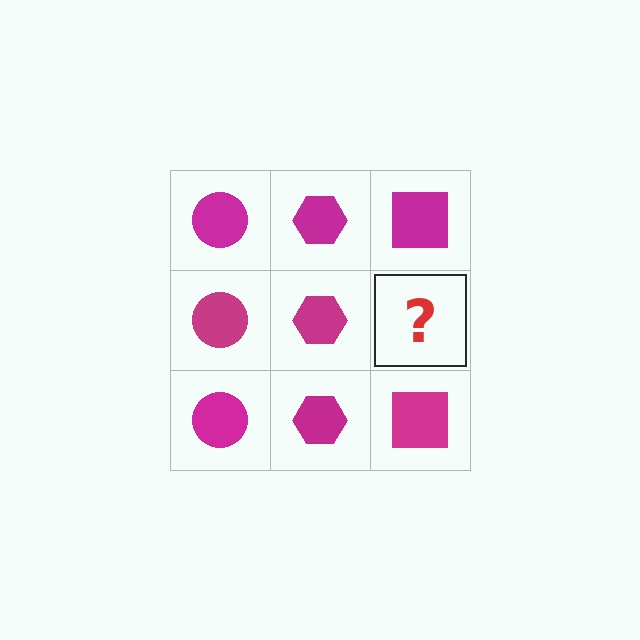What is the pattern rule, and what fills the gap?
The rule is that each column has a consistent shape. The gap should be filled with a magenta square.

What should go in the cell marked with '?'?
The missing cell should contain a magenta square.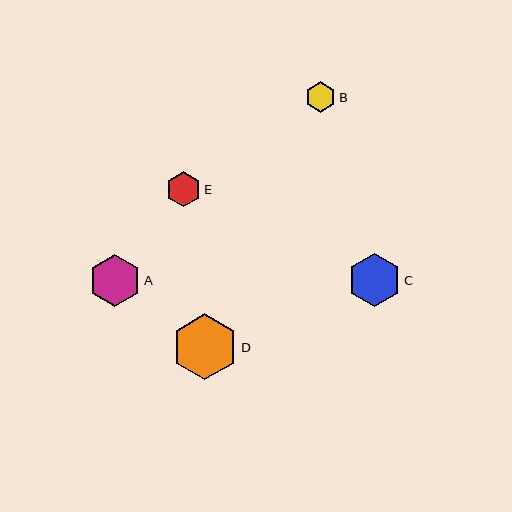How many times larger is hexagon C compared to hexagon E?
Hexagon C is approximately 1.5 times the size of hexagon E.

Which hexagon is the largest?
Hexagon D is the largest with a size of approximately 66 pixels.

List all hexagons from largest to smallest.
From largest to smallest: D, C, A, E, B.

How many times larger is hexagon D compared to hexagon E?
Hexagon D is approximately 1.9 times the size of hexagon E.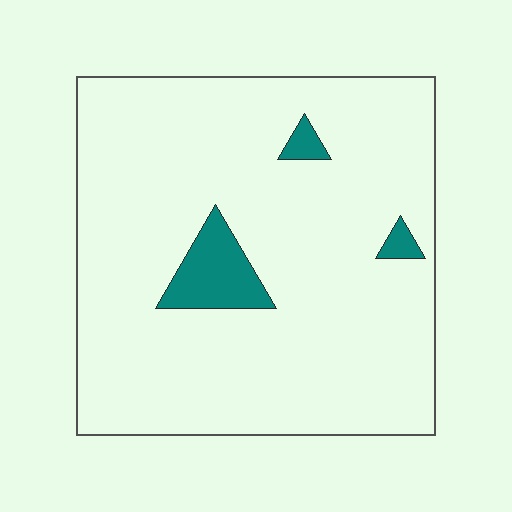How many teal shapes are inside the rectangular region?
3.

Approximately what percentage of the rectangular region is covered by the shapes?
Approximately 5%.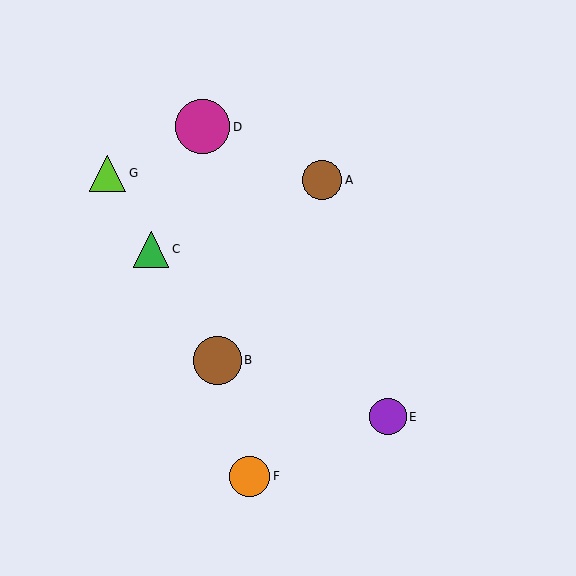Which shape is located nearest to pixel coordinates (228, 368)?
The brown circle (labeled B) at (217, 360) is nearest to that location.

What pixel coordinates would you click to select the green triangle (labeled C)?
Click at (151, 250) to select the green triangle C.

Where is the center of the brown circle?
The center of the brown circle is at (217, 360).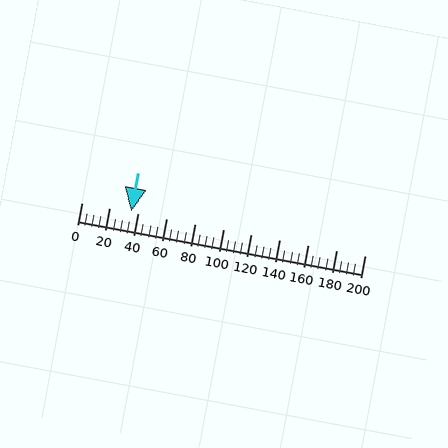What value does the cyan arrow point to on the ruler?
The cyan arrow points to approximately 35.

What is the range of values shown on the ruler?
The ruler shows values from 0 to 200.